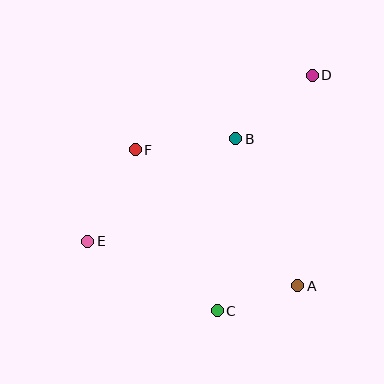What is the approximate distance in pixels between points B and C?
The distance between B and C is approximately 173 pixels.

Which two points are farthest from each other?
Points D and E are farthest from each other.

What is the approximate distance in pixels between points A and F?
The distance between A and F is approximately 212 pixels.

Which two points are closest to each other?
Points A and C are closest to each other.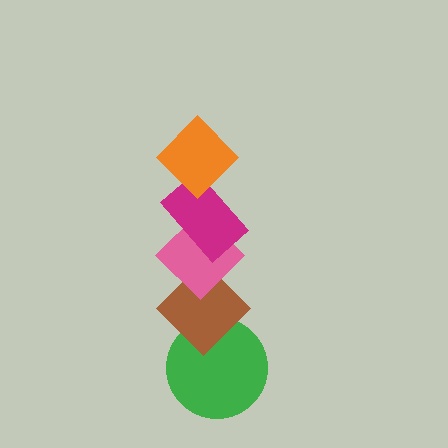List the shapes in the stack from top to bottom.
From top to bottom: the orange diamond, the magenta rectangle, the pink diamond, the brown diamond, the green circle.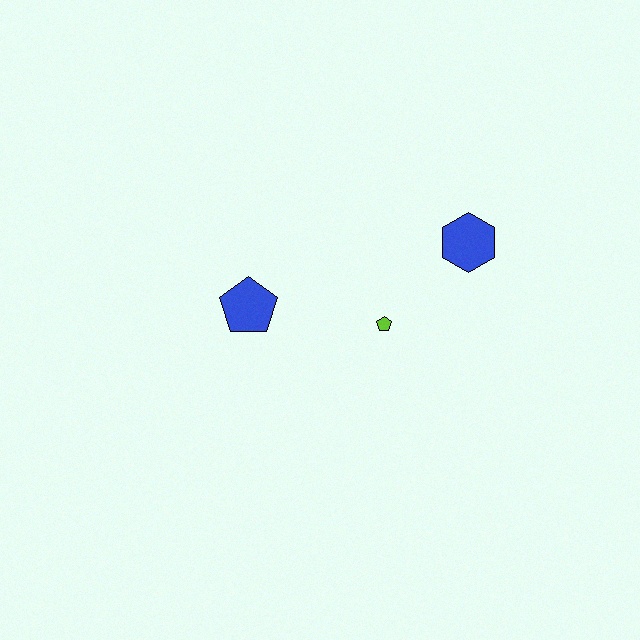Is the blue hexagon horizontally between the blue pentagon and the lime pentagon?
No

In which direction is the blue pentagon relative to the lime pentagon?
The blue pentagon is to the left of the lime pentagon.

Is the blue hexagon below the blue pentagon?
No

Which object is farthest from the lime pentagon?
The blue pentagon is farthest from the lime pentagon.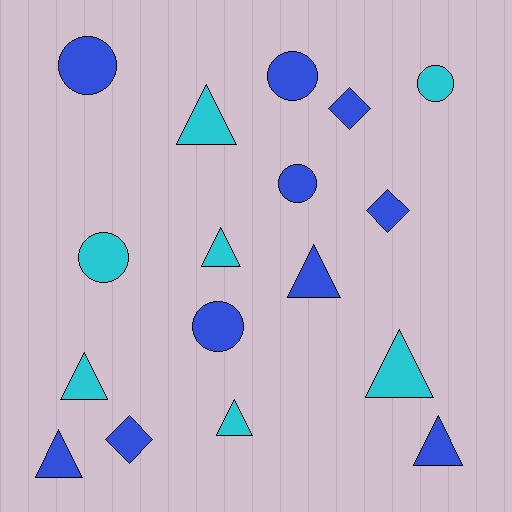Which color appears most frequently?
Blue, with 10 objects.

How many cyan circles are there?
There are 2 cyan circles.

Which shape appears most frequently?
Triangle, with 8 objects.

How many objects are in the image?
There are 17 objects.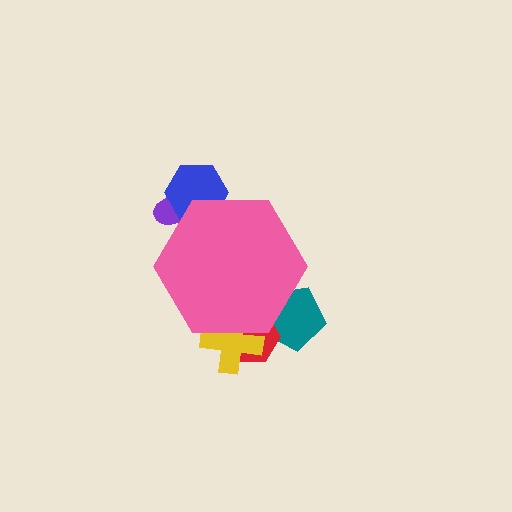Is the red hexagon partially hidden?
Yes, the red hexagon is partially hidden behind the pink hexagon.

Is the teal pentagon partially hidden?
Yes, the teal pentagon is partially hidden behind the pink hexagon.